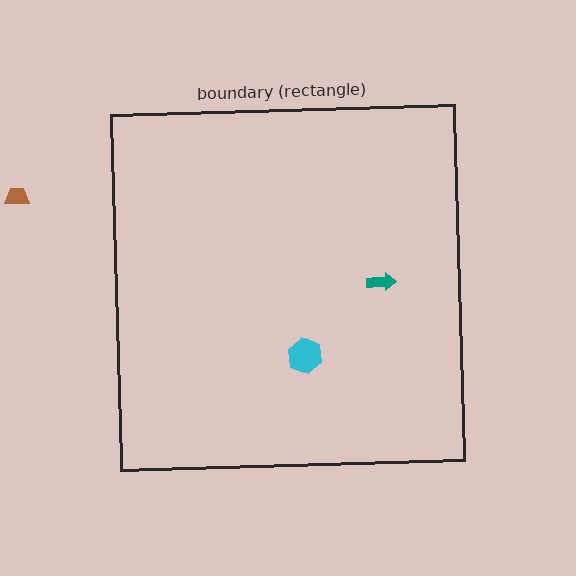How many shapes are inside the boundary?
2 inside, 1 outside.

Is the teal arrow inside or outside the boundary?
Inside.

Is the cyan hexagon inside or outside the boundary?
Inside.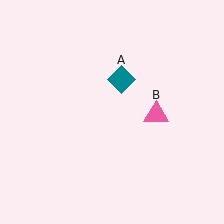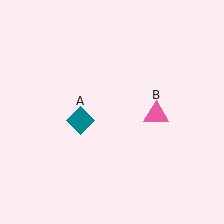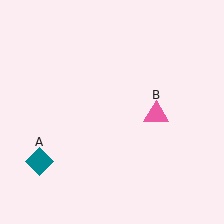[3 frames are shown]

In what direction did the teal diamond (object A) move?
The teal diamond (object A) moved down and to the left.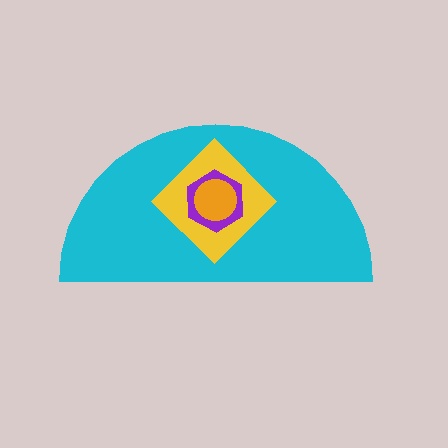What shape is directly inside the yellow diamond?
The purple hexagon.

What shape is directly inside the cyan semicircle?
The yellow diamond.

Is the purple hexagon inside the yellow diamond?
Yes.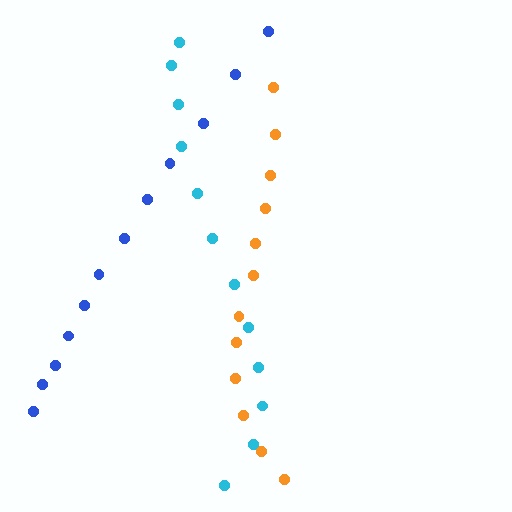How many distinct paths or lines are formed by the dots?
There are 3 distinct paths.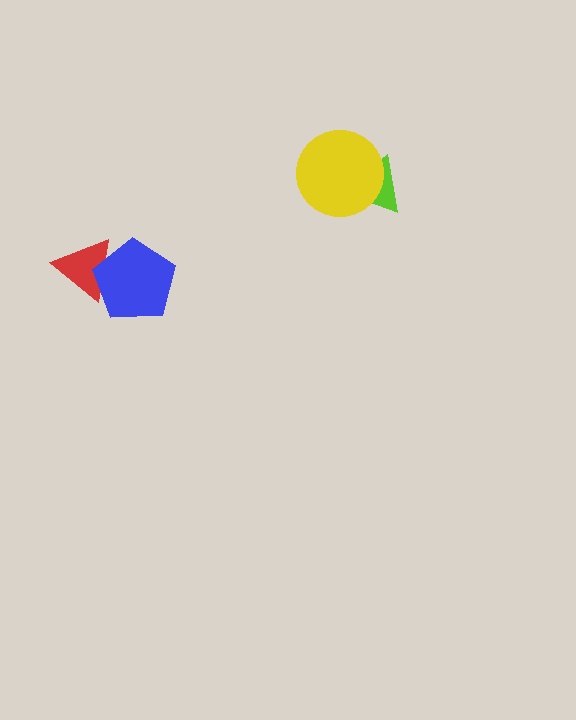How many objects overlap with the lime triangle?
1 object overlaps with the lime triangle.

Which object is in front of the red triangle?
The blue pentagon is in front of the red triangle.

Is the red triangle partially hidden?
Yes, it is partially covered by another shape.